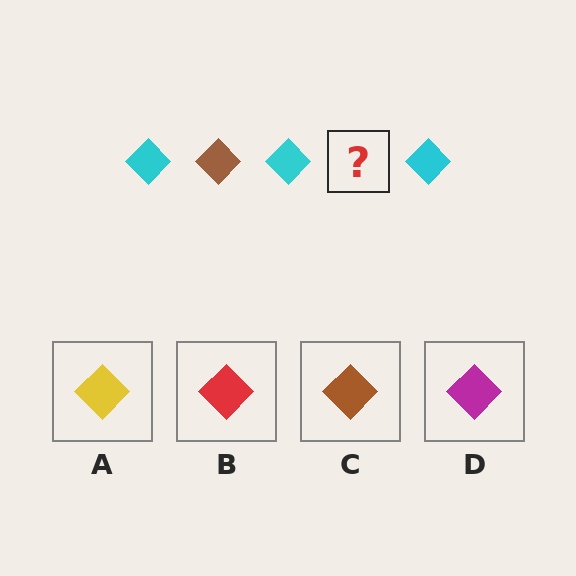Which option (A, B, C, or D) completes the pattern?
C.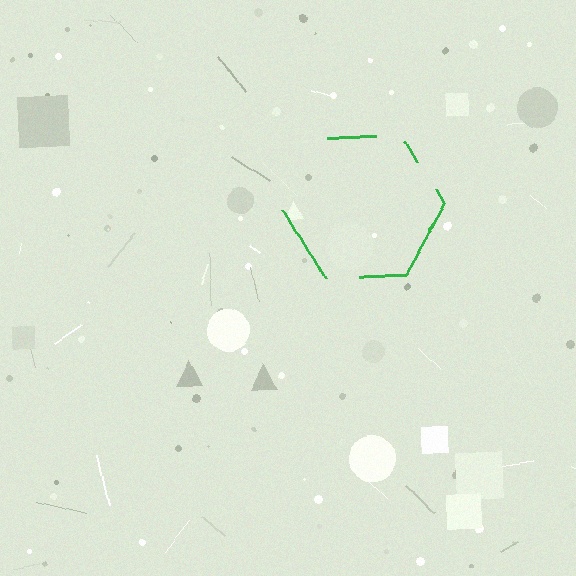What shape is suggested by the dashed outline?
The dashed outline suggests a hexagon.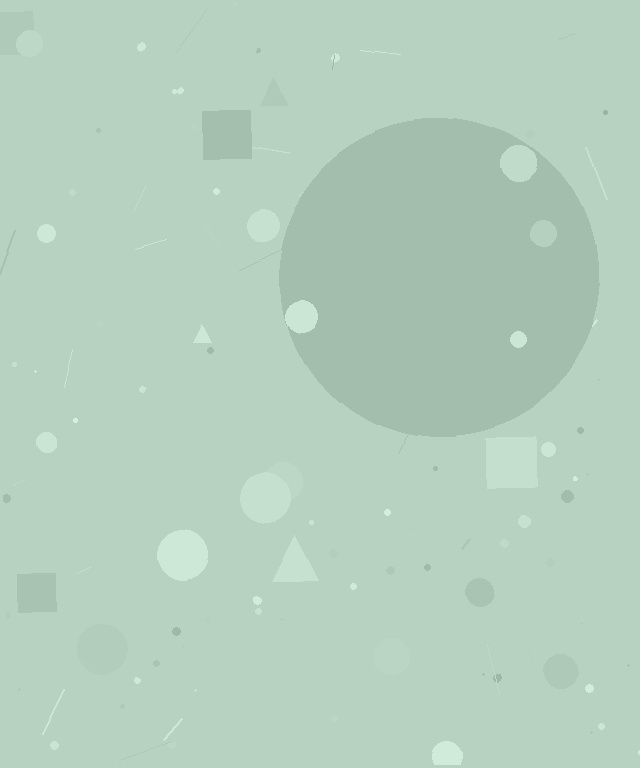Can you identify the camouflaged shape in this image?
The camouflaged shape is a circle.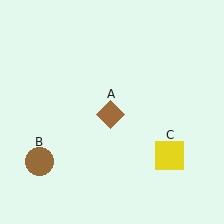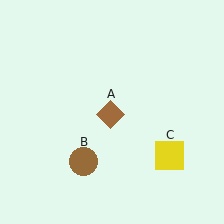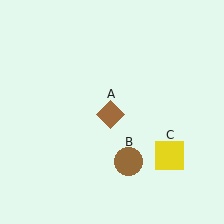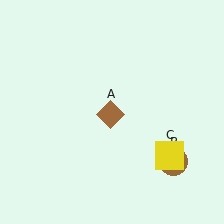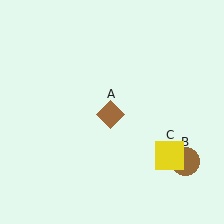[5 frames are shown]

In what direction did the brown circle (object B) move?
The brown circle (object B) moved right.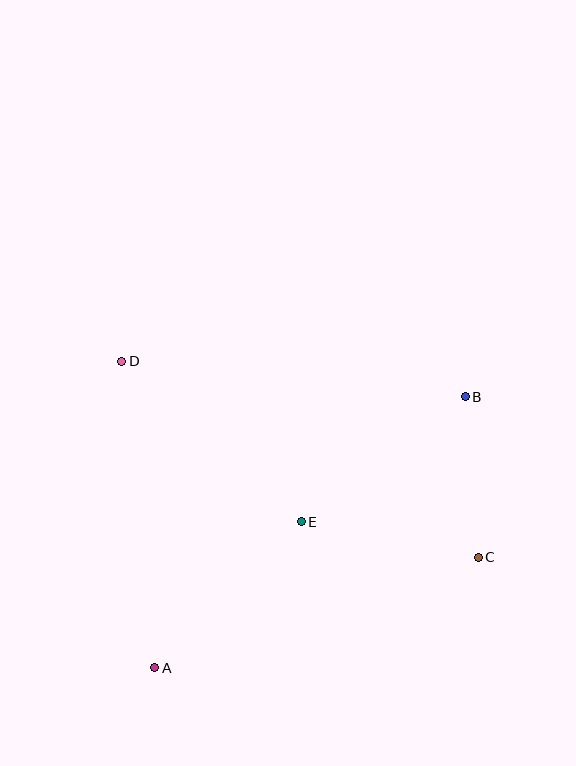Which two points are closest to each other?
Points B and C are closest to each other.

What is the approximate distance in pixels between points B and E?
The distance between B and E is approximately 206 pixels.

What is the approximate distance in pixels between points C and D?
The distance between C and D is approximately 407 pixels.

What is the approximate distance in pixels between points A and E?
The distance between A and E is approximately 207 pixels.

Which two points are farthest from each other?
Points A and B are farthest from each other.